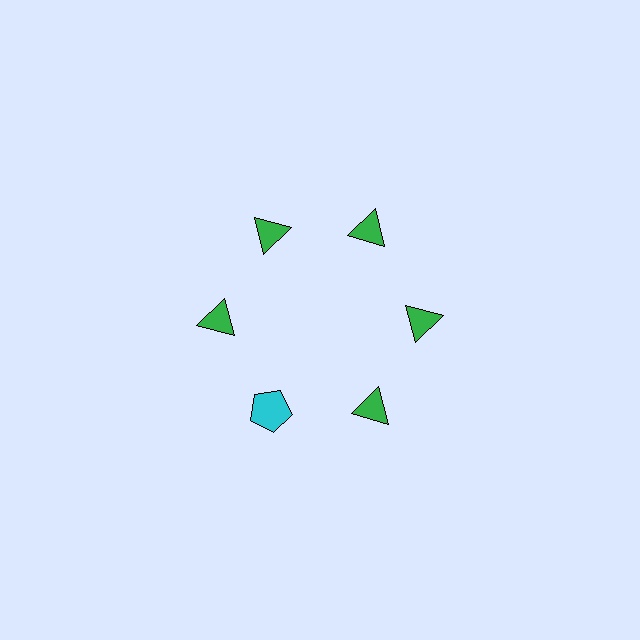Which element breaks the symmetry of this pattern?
The cyan pentagon at roughly the 7 o'clock position breaks the symmetry. All other shapes are green triangles.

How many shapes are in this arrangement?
There are 6 shapes arranged in a ring pattern.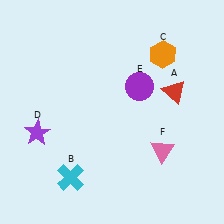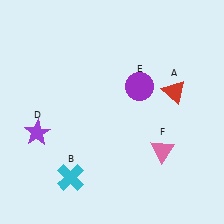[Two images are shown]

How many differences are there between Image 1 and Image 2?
There is 1 difference between the two images.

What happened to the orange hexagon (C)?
The orange hexagon (C) was removed in Image 2. It was in the top-right area of Image 1.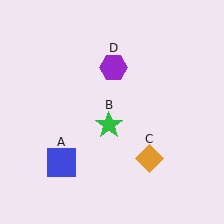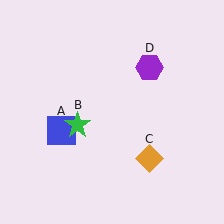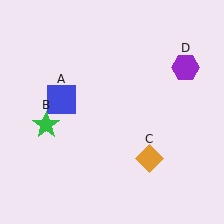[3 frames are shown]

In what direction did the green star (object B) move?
The green star (object B) moved left.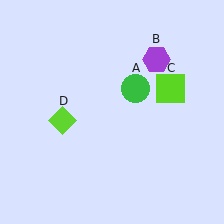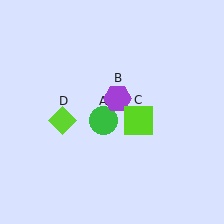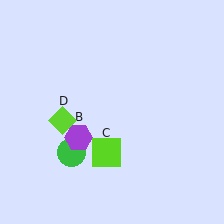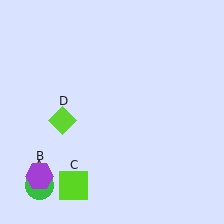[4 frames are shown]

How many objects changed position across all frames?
3 objects changed position: green circle (object A), purple hexagon (object B), lime square (object C).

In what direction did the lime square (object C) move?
The lime square (object C) moved down and to the left.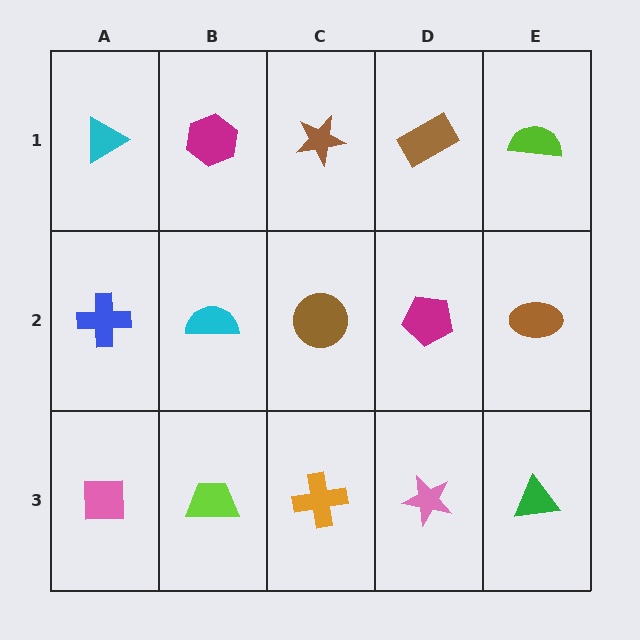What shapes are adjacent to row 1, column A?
A blue cross (row 2, column A), a magenta hexagon (row 1, column B).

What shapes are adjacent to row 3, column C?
A brown circle (row 2, column C), a lime trapezoid (row 3, column B), a pink star (row 3, column D).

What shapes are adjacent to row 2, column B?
A magenta hexagon (row 1, column B), a lime trapezoid (row 3, column B), a blue cross (row 2, column A), a brown circle (row 2, column C).